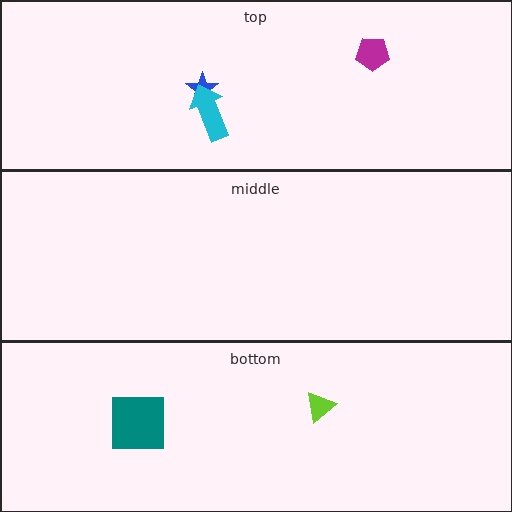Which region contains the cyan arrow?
The top region.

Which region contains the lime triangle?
The bottom region.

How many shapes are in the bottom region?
2.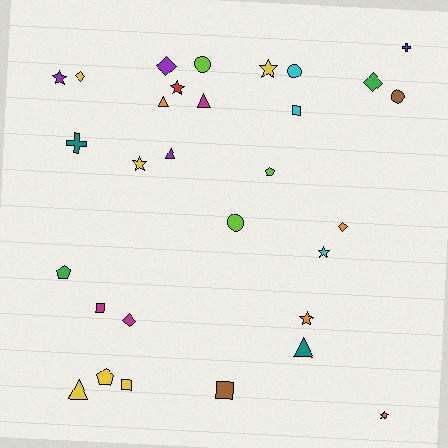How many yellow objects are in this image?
There are 6 yellow objects.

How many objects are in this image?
There are 30 objects.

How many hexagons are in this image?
There are no hexagons.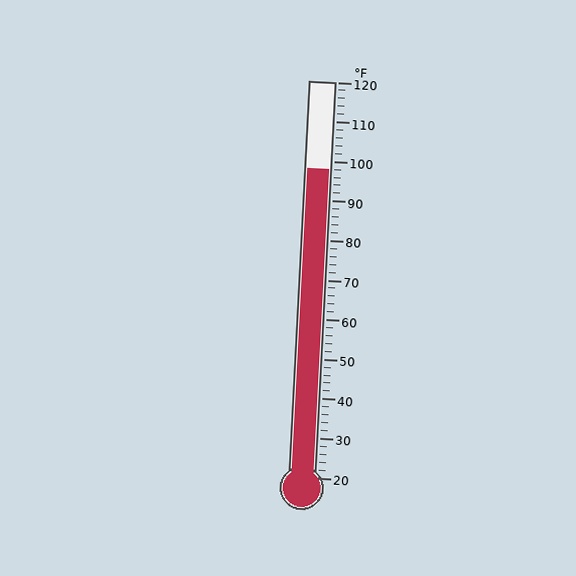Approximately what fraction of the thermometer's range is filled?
The thermometer is filled to approximately 80% of its range.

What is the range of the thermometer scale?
The thermometer scale ranges from 20°F to 120°F.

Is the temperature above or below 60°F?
The temperature is above 60°F.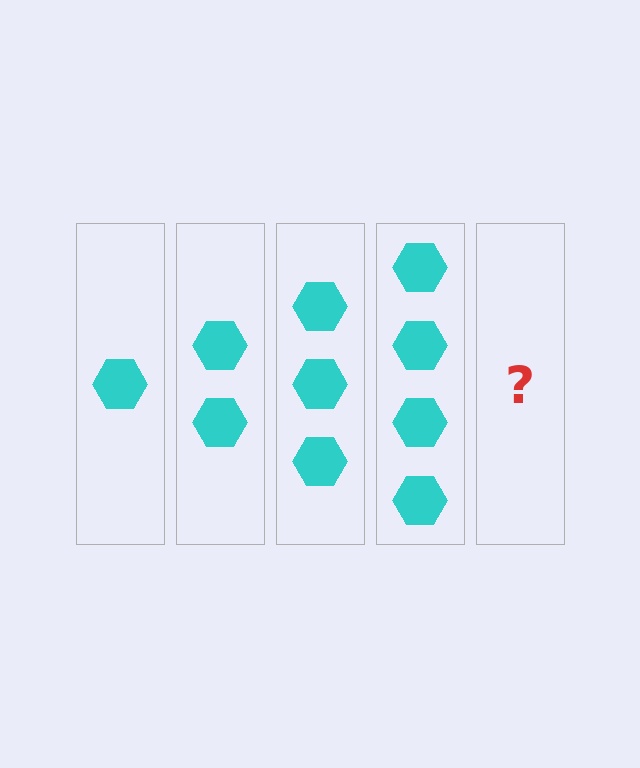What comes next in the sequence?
The next element should be 5 hexagons.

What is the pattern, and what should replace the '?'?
The pattern is that each step adds one more hexagon. The '?' should be 5 hexagons.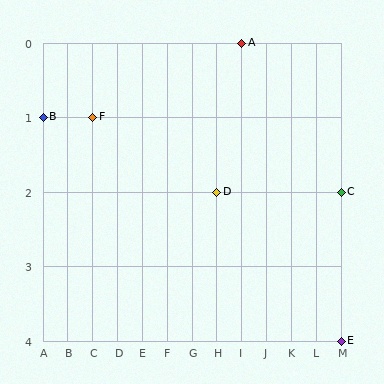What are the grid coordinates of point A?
Point A is at grid coordinates (I, 0).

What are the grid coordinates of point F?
Point F is at grid coordinates (C, 1).